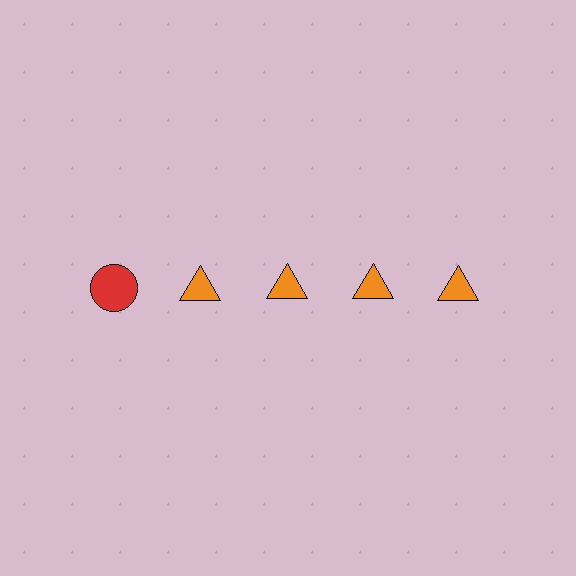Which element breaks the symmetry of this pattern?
The red circle in the top row, leftmost column breaks the symmetry. All other shapes are orange triangles.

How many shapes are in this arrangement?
There are 5 shapes arranged in a grid pattern.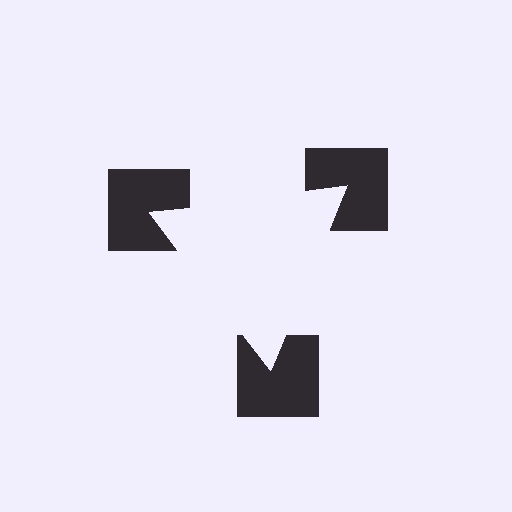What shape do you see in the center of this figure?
An illusory triangle — its edges are inferred from the aligned wedge cuts in the notched squares, not physically drawn.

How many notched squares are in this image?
There are 3 — one at each vertex of the illusory triangle.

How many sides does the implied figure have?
3 sides.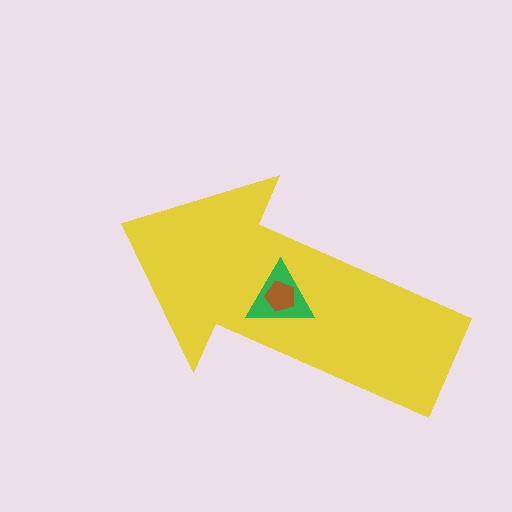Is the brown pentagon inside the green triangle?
Yes.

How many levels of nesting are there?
3.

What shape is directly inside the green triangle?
The brown pentagon.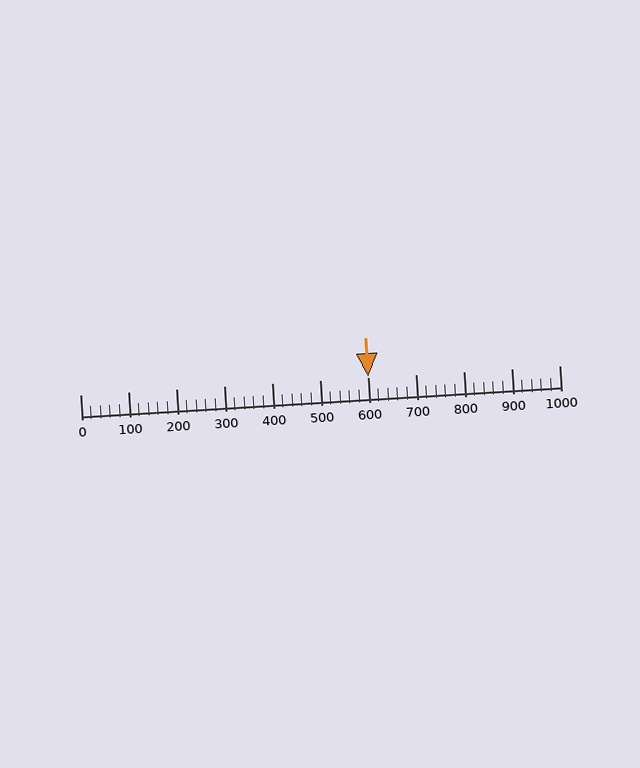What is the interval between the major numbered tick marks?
The major tick marks are spaced 100 units apart.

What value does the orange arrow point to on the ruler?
The orange arrow points to approximately 602.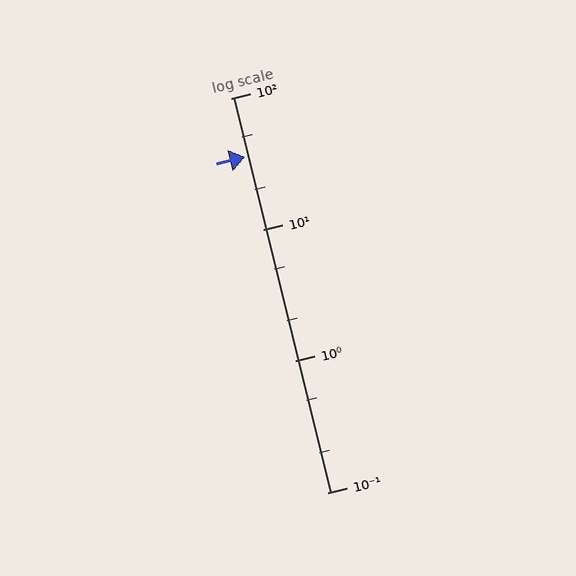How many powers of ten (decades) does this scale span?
The scale spans 3 decades, from 0.1 to 100.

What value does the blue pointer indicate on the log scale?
The pointer indicates approximately 36.